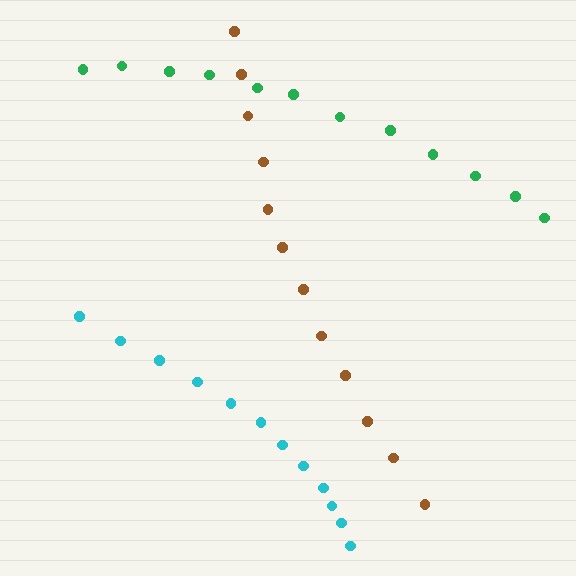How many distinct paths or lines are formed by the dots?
There are 3 distinct paths.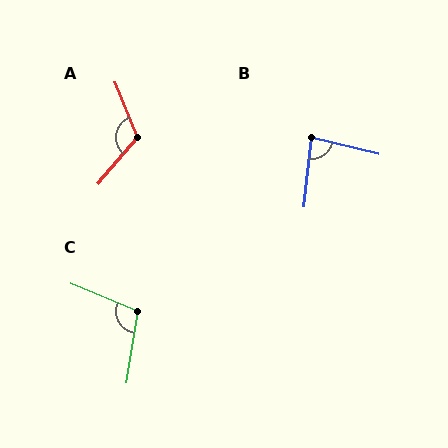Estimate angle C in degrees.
Approximately 104 degrees.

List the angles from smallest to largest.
B (82°), C (104°), A (117°).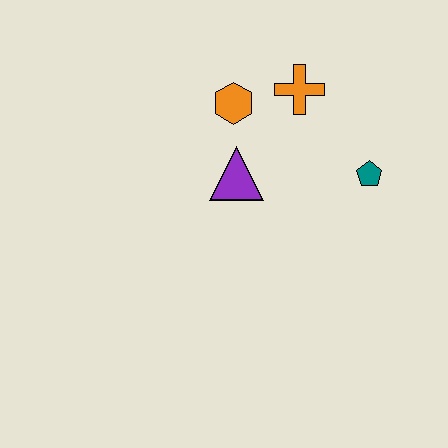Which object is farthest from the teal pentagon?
The orange hexagon is farthest from the teal pentagon.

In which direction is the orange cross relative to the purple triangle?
The orange cross is above the purple triangle.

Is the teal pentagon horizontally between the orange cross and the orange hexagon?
No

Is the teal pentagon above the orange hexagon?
No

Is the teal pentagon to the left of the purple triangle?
No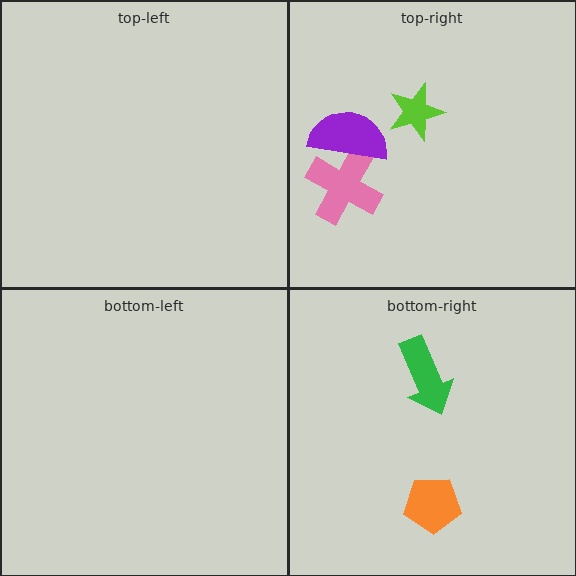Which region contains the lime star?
The top-right region.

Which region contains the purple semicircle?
The top-right region.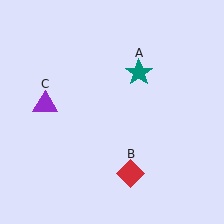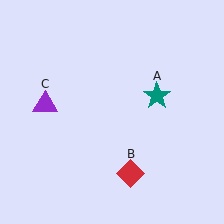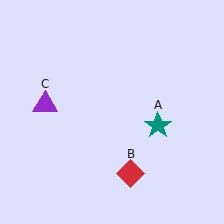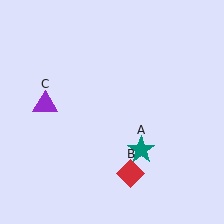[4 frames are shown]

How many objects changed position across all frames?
1 object changed position: teal star (object A).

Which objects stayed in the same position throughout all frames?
Red diamond (object B) and purple triangle (object C) remained stationary.